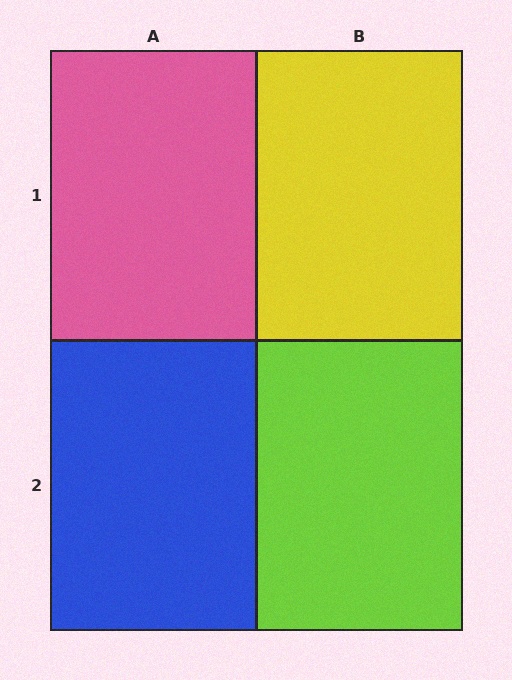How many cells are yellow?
1 cell is yellow.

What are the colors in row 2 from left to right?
Blue, lime.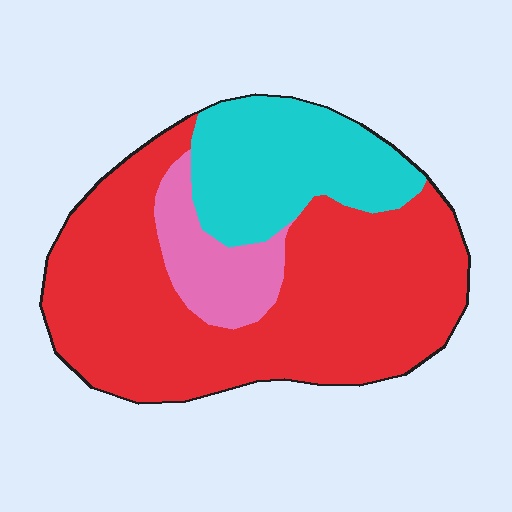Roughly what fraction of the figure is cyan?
Cyan covers 24% of the figure.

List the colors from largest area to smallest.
From largest to smallest: red, cyan, pink.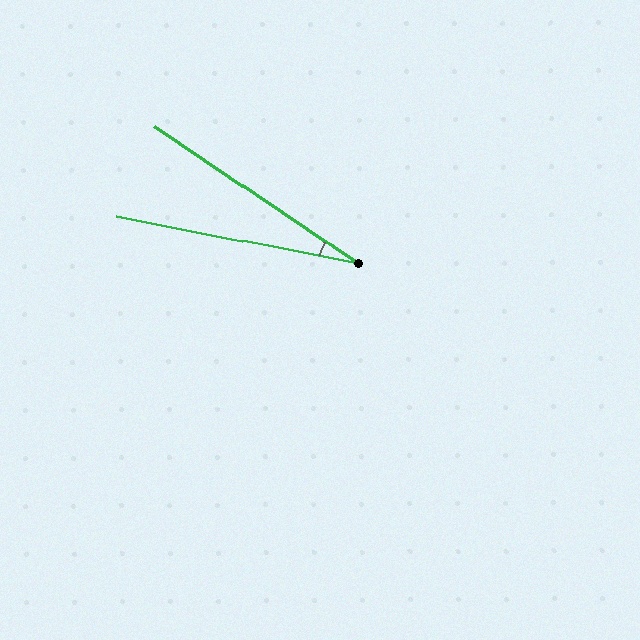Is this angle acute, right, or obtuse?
It is acute.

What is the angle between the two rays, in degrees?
Approximately 23 degrees.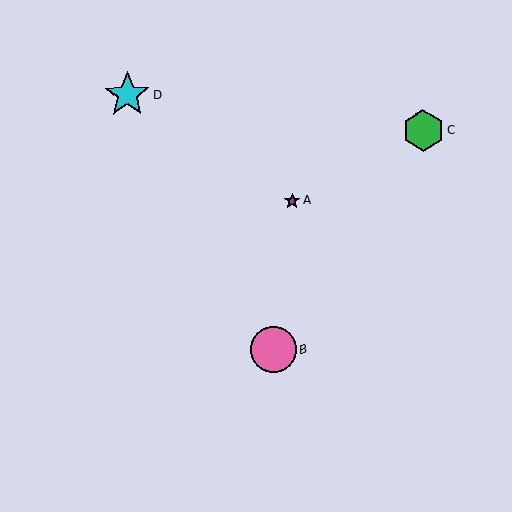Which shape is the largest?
The pink circle (labeled B) is the largest.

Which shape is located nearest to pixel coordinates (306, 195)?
The purple star (labeled A) at (293, 200) is nearest to that location.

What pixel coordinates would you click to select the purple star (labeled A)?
Click at (293, 200) to select the purple star A.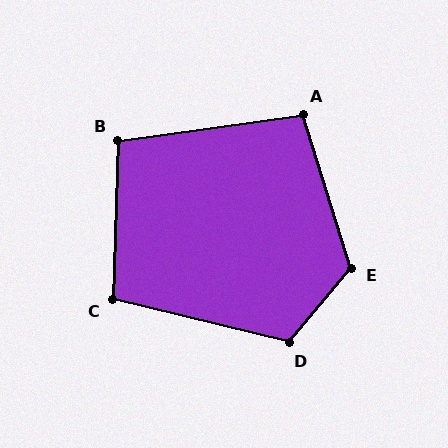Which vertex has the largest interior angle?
E, at approximately 122 degrees.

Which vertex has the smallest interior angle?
A, at approximately 99 degrees.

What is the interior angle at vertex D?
Approximately 117 degrees (obtuse).